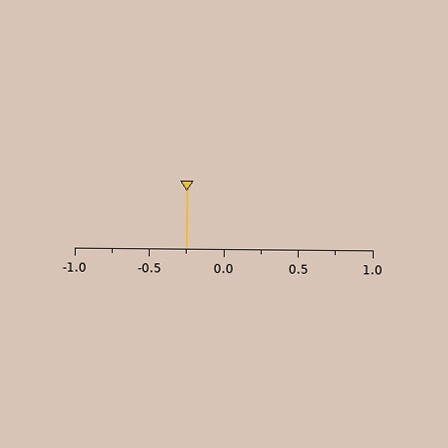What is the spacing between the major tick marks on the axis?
The major ticks are spaced 0.5 apart.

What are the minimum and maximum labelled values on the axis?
The axis runs from -1.0 to 1.0.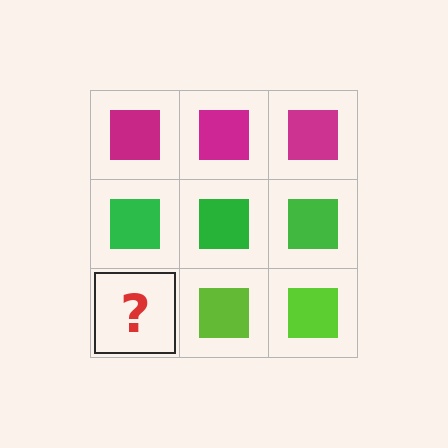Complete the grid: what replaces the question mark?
The question mark should be replaced with a lime square.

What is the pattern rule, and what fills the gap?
The rule is that each row has a consistent color. The gap should be filled with a lime square.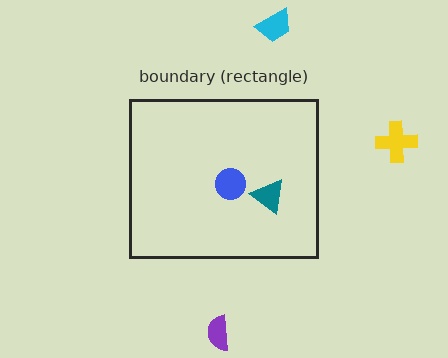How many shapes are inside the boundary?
2 inside, 3 outside.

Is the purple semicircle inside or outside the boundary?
Outside.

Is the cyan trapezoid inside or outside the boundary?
Outside.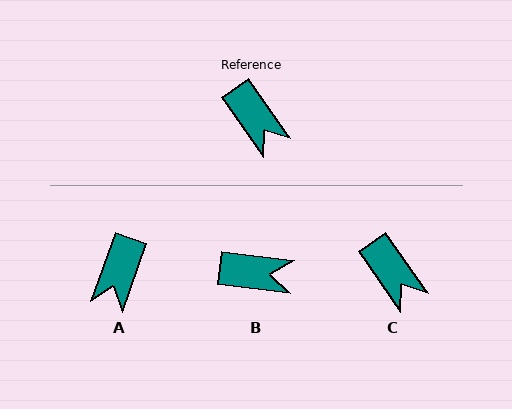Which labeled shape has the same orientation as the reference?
C.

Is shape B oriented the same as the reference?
No, it is off by about 48 degrees.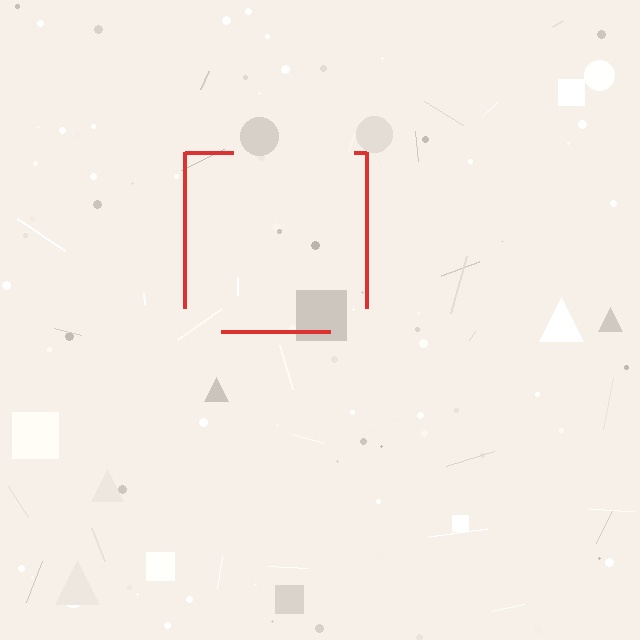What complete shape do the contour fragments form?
The contour fragments form a square.